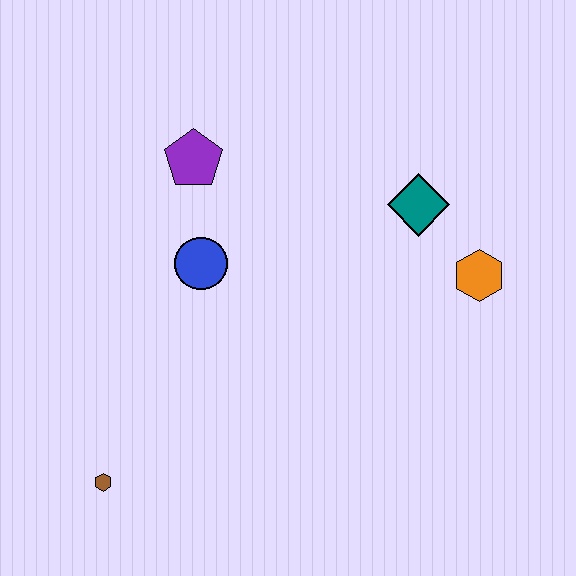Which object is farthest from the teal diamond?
The brown hexagon is farthest from the teal diamond.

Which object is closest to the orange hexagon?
The teal diamond is closest to the orange hexagon.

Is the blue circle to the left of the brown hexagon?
No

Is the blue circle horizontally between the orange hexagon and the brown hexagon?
Yes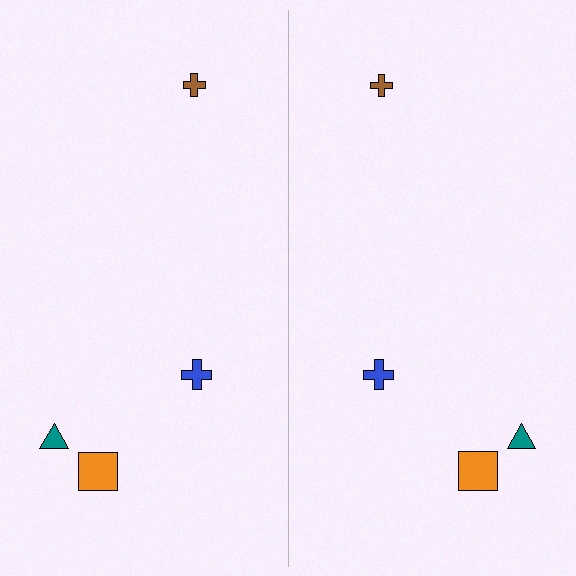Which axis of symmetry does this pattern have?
The pattern has a vertical axis of symmetry running through the center of the image.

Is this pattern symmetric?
Yes, this pattern has bilateral (reflection) symmetry.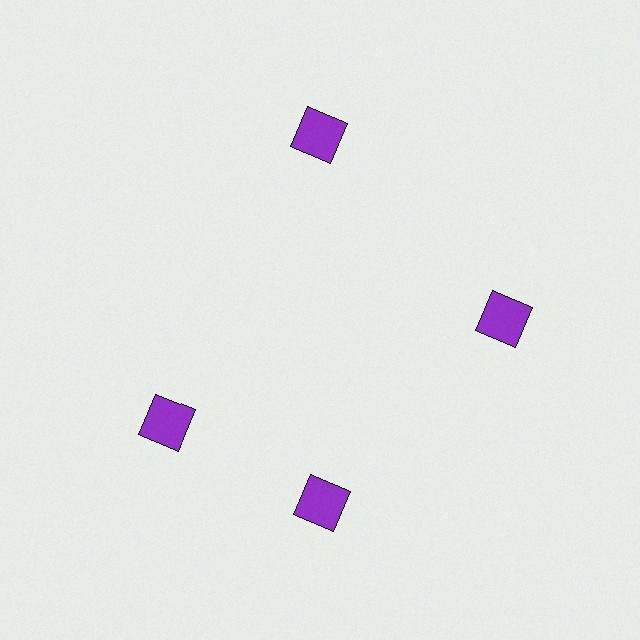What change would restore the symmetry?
The symmetry would be restored by rotating it back into even spacing with its neighbors so that all 4 squares sit at equal angles and equal distance from the center.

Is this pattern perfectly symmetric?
No. The 4 purple squares are arranged in a ring, but one element near the 9 o'clock position is rotated out of alignment along the ring, breaking the 4-fold rotational symmetry.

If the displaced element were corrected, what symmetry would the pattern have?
It would have 4-fold rotational symmetry — the pattern would map onto itself every 90 degrees.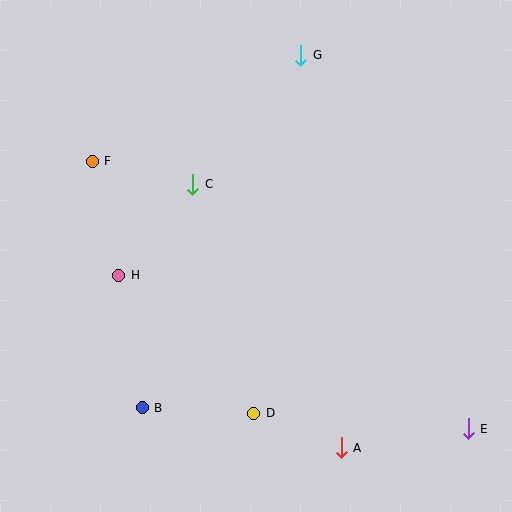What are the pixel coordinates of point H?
Point H is at (119, 275).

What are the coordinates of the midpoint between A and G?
The midpoint between A and G is at (321, 252).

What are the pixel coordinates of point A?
Point A is at (341, 448).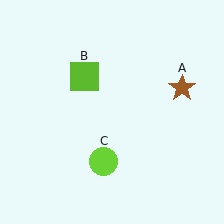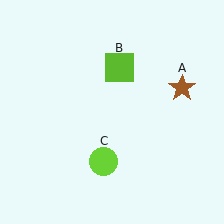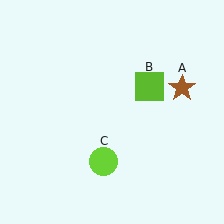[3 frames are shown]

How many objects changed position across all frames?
1 object changed position: lime square (object B).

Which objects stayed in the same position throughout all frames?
Brown star (object A) and lime circle (object C) remained stationary.